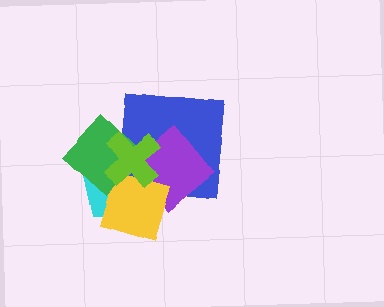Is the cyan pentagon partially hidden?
Yes, it is partially covered by another shape.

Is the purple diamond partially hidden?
Yes, it is partially covered by another shape.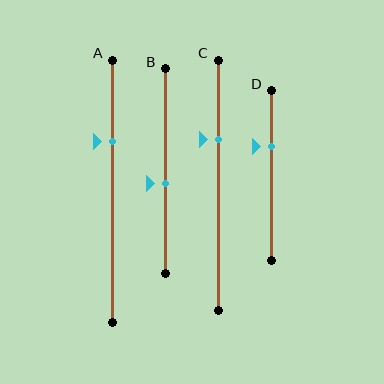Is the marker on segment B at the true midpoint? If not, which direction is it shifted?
No, the marker on segment B is shifted downward by about 6% of the segment length.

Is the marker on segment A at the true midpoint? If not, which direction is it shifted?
No, the marker on segment A is shifted upward by about 19% of the segment length.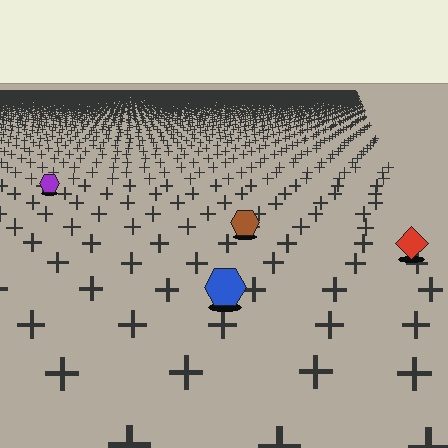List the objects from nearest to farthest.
From nearest to farthest: the blue hexagon, the red diamond, the brown hexagon, the purple hexagon.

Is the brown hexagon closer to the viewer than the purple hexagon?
Yes. The brown hexagon is closer — you can tell from the texture gradient: the ground texture is coarser near it.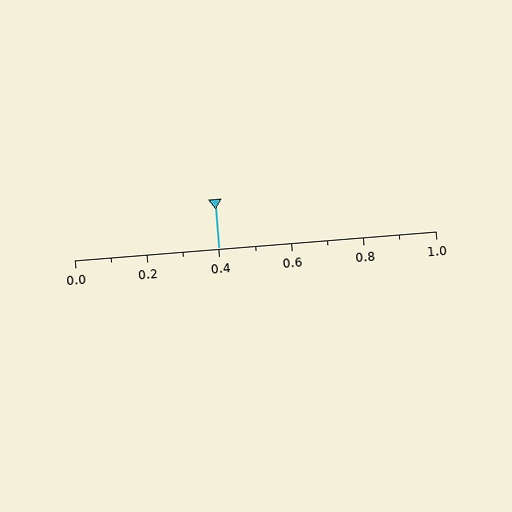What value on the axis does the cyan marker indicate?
The marker indicates approximately 0.4.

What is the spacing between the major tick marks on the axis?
The major ticks are spaced 0.2 apart.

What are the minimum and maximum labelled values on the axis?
The axis runs from 0.0 to 1.0.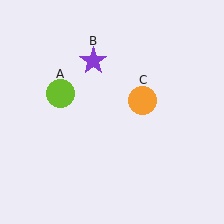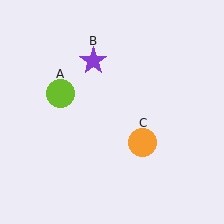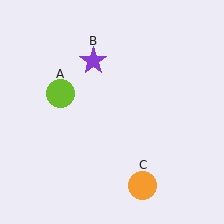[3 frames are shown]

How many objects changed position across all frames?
1 object changed position: orange circle (object C).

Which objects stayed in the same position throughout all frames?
Lime circle (object A) and purple star (object B) remained stationary.